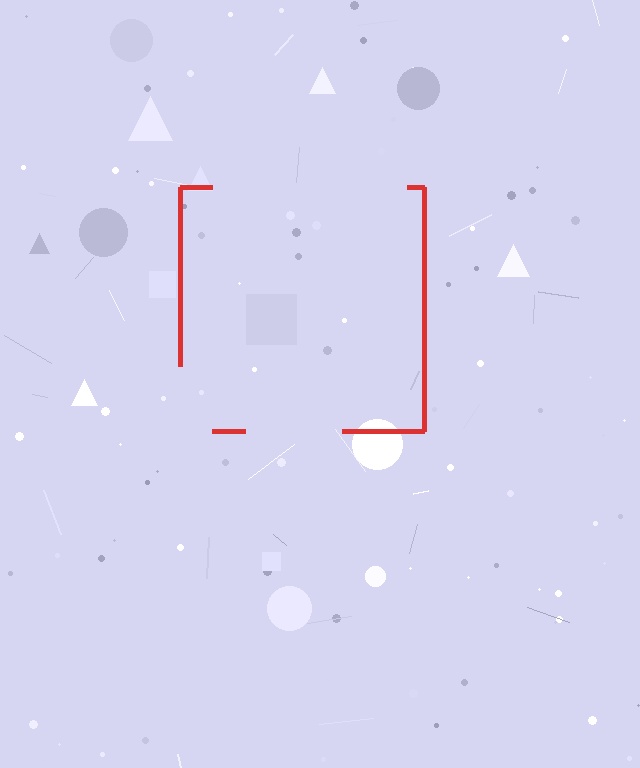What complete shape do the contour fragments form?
The contour fragments form a square.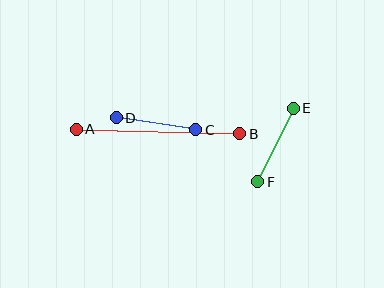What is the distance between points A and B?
The distance is approximately 164 pixels.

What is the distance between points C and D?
The distance is approximately 81 pixels.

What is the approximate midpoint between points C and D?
The midpoint is at approximately (156, 124) pixels.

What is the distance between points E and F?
The distance is approximately 81 pixels.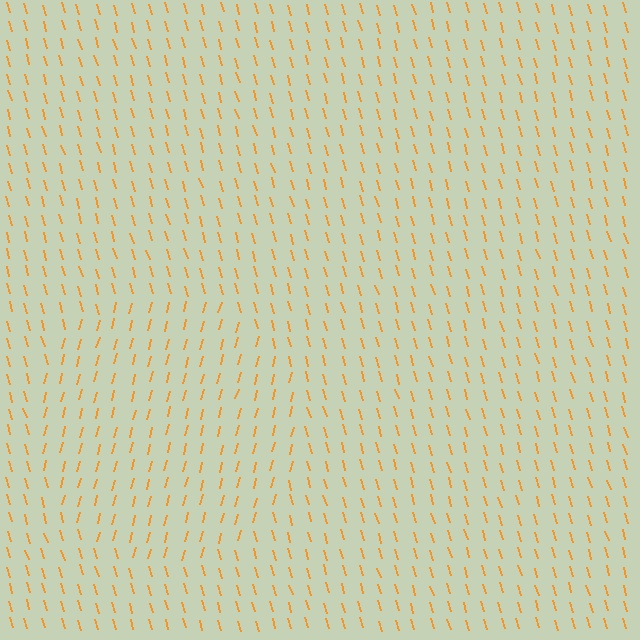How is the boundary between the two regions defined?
The boundary is defined purely by a change in line orientation (approximately 31 degrees difference). All lines are the same color and thickness.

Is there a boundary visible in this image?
Yes, there is a texture boundary formed by a change in line orientation.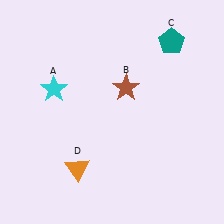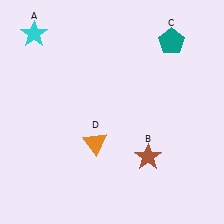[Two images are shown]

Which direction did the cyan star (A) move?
The cyan star (A) moved up.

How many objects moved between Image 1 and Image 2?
3 objects moved between the two images.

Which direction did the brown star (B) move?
The brown star (B) moved down.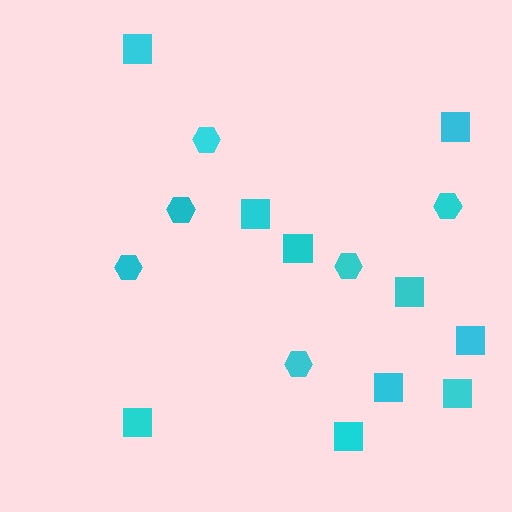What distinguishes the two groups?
There are 2 groups: one group of squares (10) and one group of hexagons (6).